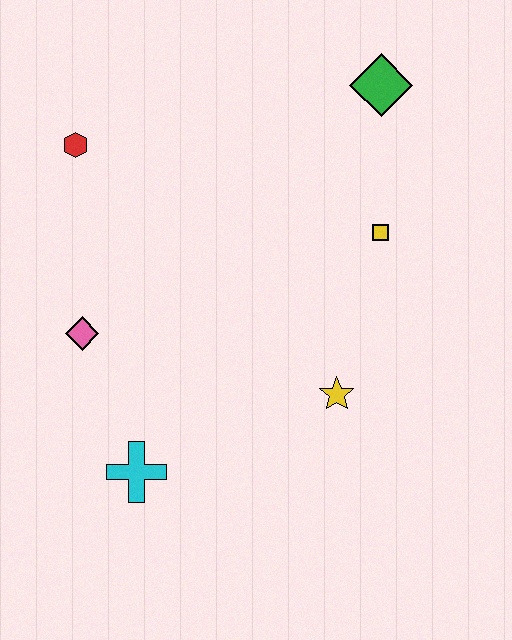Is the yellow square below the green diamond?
Yes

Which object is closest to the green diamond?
The yellow square is closest to the green diamond.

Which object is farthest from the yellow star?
The red hexagon is farthest from the yellow star.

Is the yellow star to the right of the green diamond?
No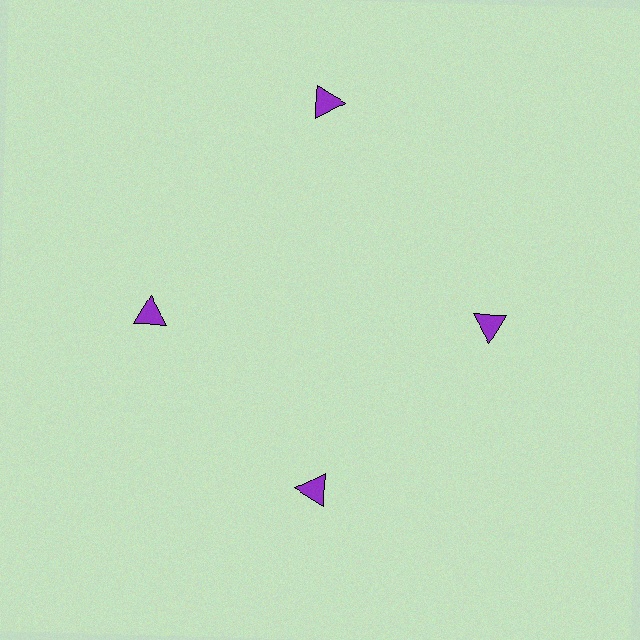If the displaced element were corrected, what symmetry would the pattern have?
It would have 4-fold rotational symmetry — the pattern would map onto itself every 90 degrees.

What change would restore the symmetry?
The symmetry would be restored by moving it inward, back onto the ring so that all 4 triangles sit at equal angles and equal distance from the center.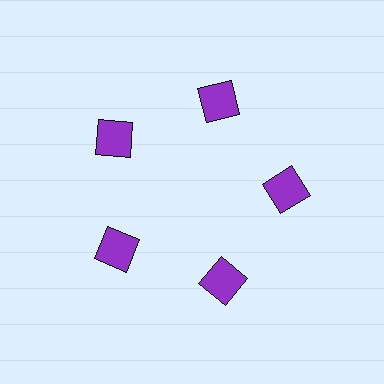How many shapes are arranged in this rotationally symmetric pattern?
There are 5 shapes, arranged in 5 groups of 1.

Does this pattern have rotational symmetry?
Yes, this pattern has 5-fold rotational symmetry. It looks the same after rotating 72 degrees around the center.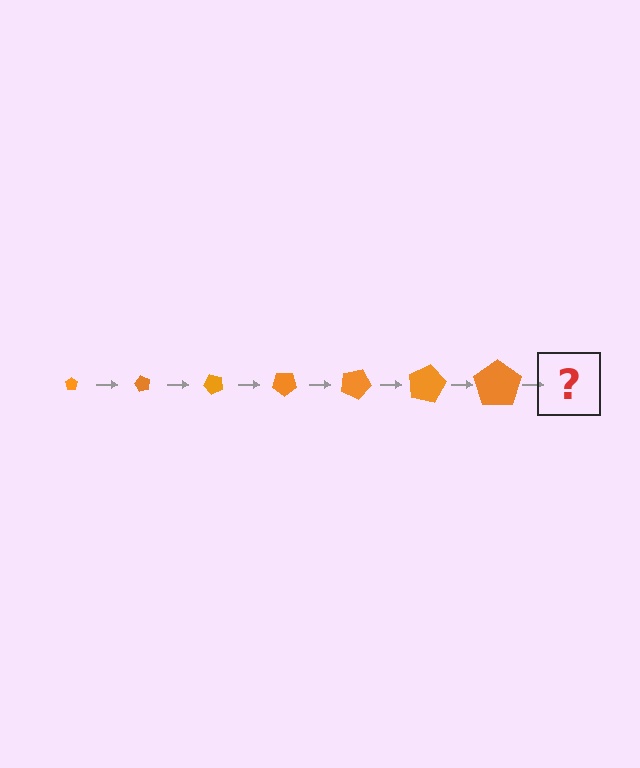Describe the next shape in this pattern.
It should be a pentagon, larger than the previous one and rotated 420 degrees from the start.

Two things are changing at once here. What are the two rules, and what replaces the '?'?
The two rules are that the pentagon grows larger each step and it rotates 60 degrees each step. The '?' should be a pentagon, larger than the previous one and rotated 420 degrees from the start.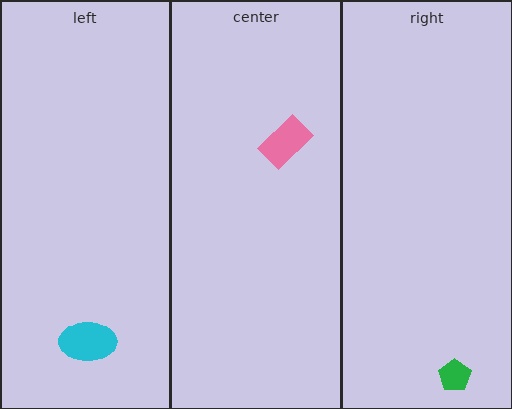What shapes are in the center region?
The pink rectangle.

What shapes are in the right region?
The green pentagon.